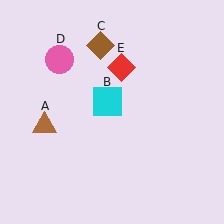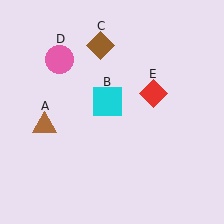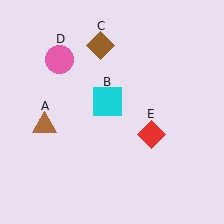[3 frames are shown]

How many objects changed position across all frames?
1 object changed position: red diamond (object E).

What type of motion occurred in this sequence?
The red diamond (object E) rotated clockwise around the center of the scene.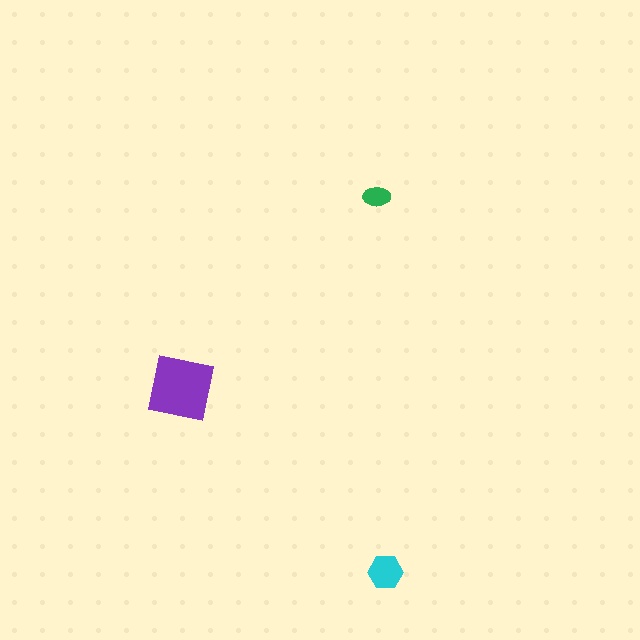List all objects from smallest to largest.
The green ellipse, the cyan hexagon, the purple square.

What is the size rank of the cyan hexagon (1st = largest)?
2nd.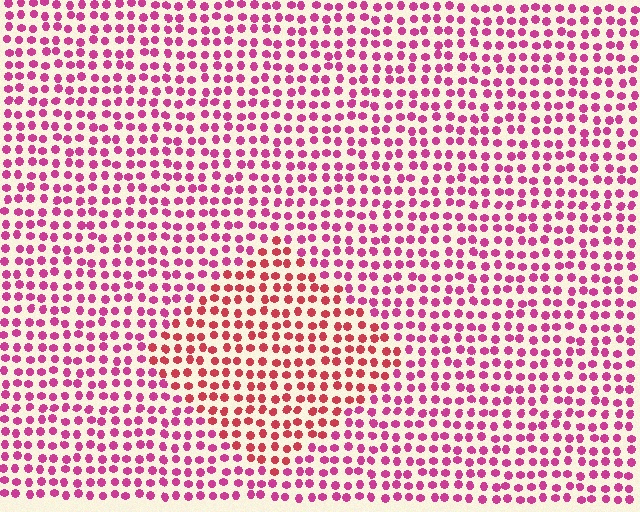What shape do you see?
I see a diamond.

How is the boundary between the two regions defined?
The boundary is defined purely by a slight shift in hue (about 30 degrees). Spacing, size, and orientation are identical on both sides.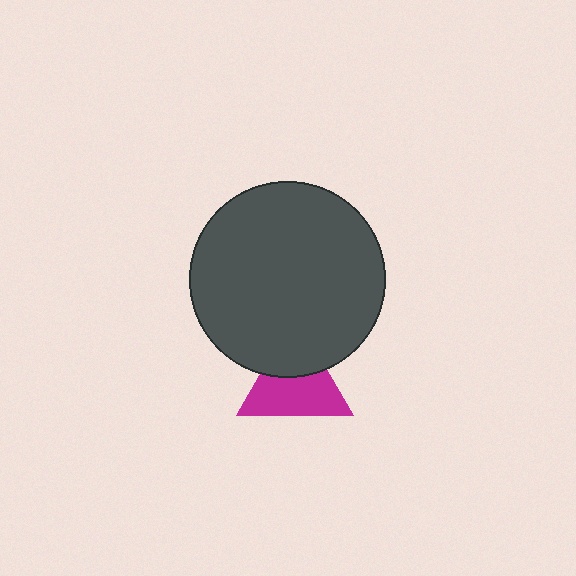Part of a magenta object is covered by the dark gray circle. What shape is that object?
It is a triangle.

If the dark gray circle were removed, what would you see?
You would see the complete magenta triangle.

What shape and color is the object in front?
The object in front is a dark gray circle.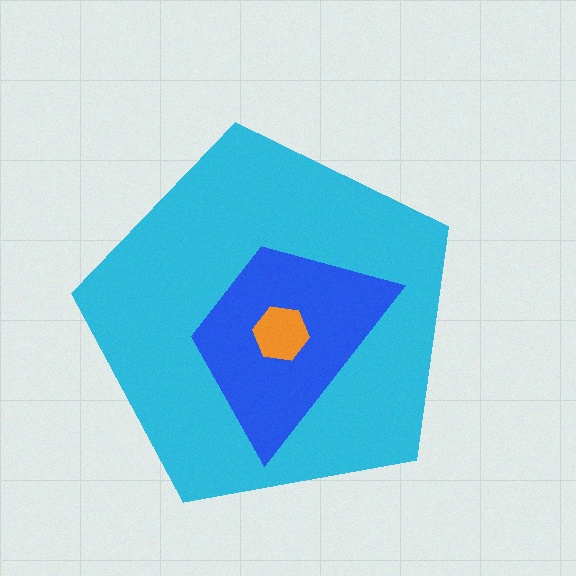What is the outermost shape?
The cyan pentagon.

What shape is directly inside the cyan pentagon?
The blue trapezoid.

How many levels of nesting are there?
3.